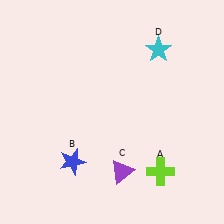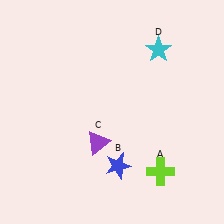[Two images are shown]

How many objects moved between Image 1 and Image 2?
2 objects moved between the two images.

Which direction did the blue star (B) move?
The blue star (B) moved right.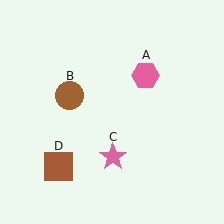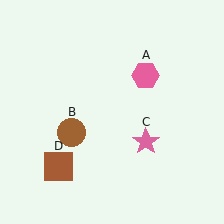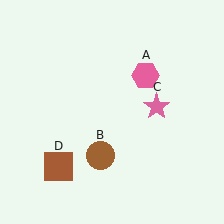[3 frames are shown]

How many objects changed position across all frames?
2 objects changed position: brown circle (object B), pink star (object C).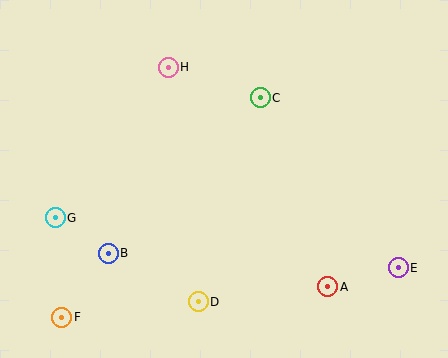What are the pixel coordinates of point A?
Point A is at (328, 287).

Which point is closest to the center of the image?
Point C at (260, 98) is closest to the center.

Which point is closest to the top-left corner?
Point H is closest to the top-left corner.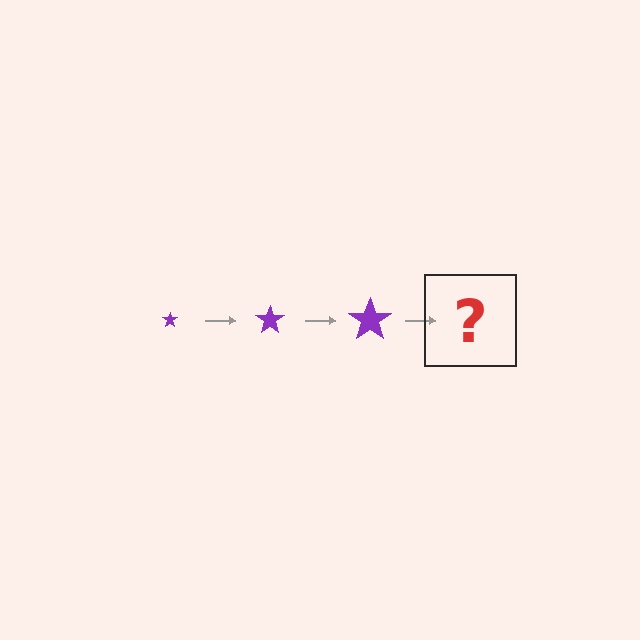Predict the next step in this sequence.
The next step is a purple star, larger than the previous one.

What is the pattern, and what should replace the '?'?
The pattern is that the star gets progressively larger each step. The '?' should be a purple star, larger than the previous one.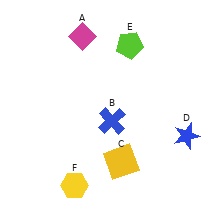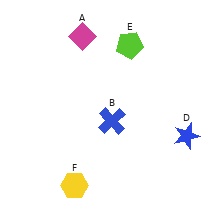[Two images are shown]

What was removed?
The yellow square (C) was removed in Image 2.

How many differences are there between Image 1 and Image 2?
There is 1 difference between the two images.